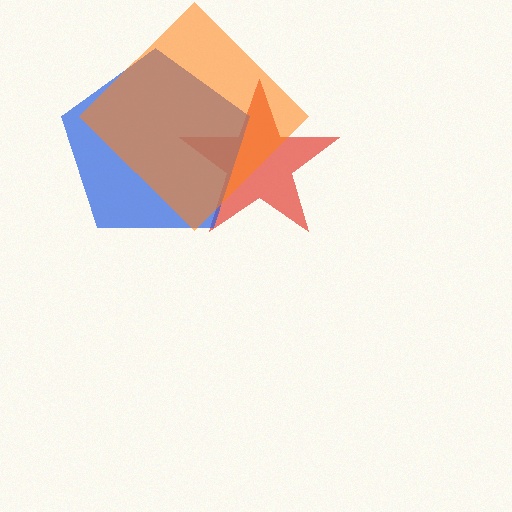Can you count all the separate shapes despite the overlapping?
Yes, there are 3 separate shapes.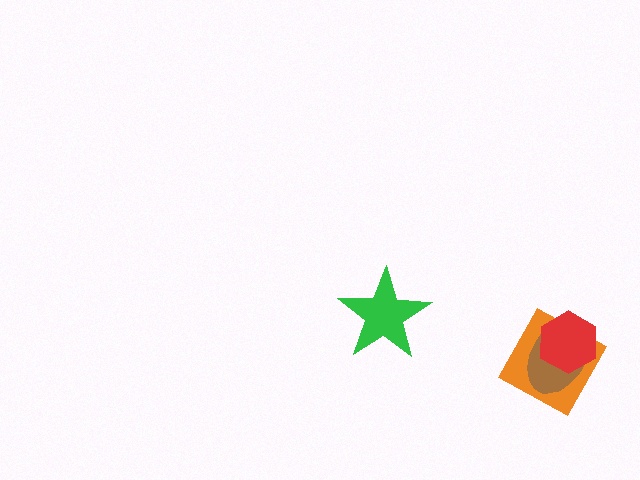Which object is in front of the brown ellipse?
The red hexagon is in front of the brown ellipse.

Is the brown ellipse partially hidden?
Yes, it is partially covered by another shape.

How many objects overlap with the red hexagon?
2 objects overlap with the red hexagon.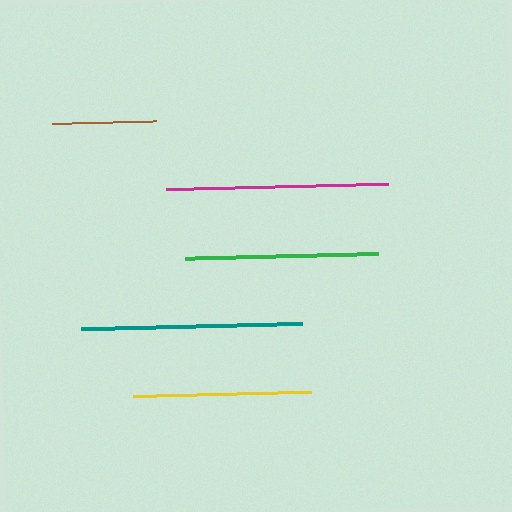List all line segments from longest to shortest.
From longest to shortest: magenta, teal, green, yellow, brown.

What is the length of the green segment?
The green segment is approximately 192 pixels long.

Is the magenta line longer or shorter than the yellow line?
The magenta line is longer than the yellow line.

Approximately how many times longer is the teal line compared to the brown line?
The teal line is approximately 2.1 times the length of the brown line.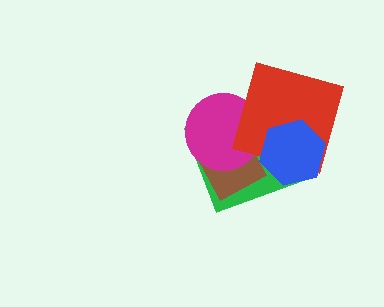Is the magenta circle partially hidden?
Yes, it is partially covered by another shape.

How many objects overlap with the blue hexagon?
2 objects overlap with the blue hexagon.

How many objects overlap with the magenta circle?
3 objects overlap with the magenta circle.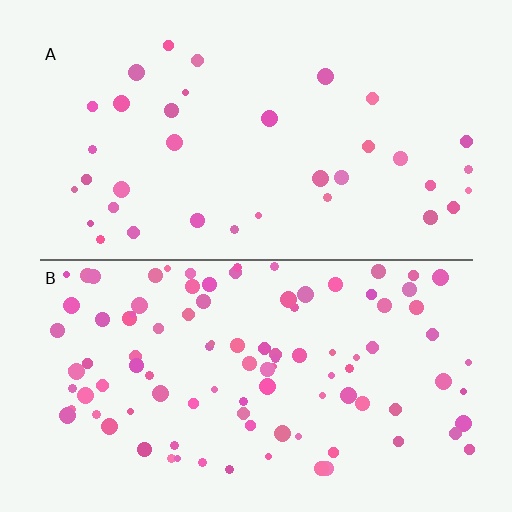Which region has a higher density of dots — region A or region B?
B (the bottom).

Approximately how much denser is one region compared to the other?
Approximately 2.9× — region B over region A.